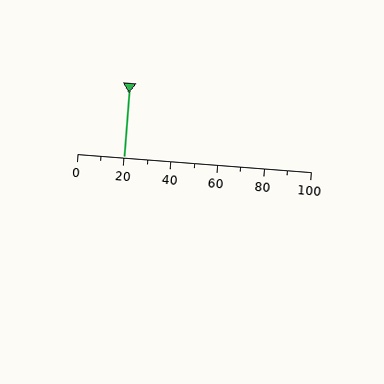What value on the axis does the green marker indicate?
The marker indicates approximately 20.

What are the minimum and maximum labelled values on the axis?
The axis runs from 0 to 100.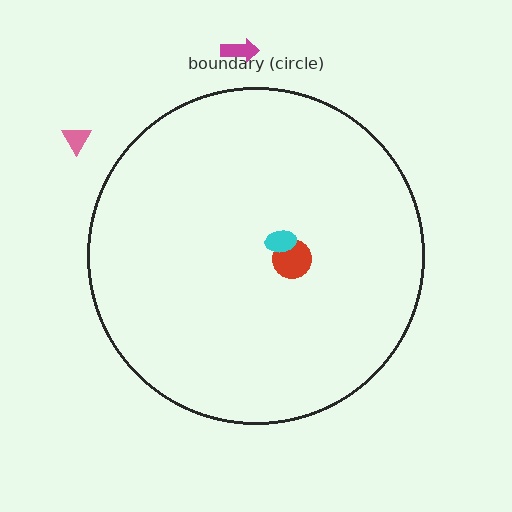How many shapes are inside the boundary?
2 inside, 2 outside.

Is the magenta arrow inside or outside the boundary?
Outside.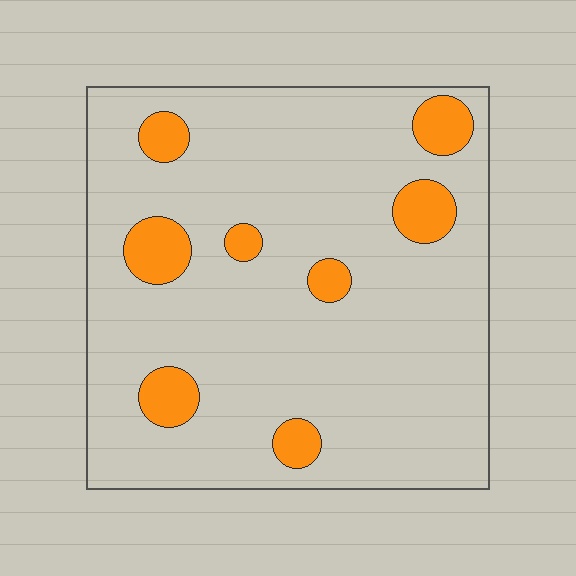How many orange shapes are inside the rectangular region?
8.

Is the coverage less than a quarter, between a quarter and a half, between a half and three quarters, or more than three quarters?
Less than a quarter.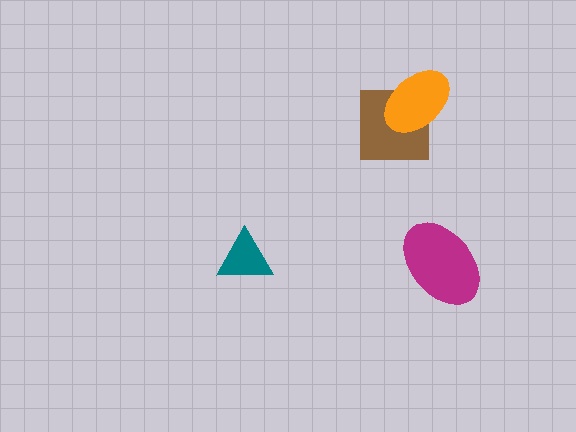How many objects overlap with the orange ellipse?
1 object overlaps with the orange ellipse.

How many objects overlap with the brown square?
1 object overlaps with the brown square.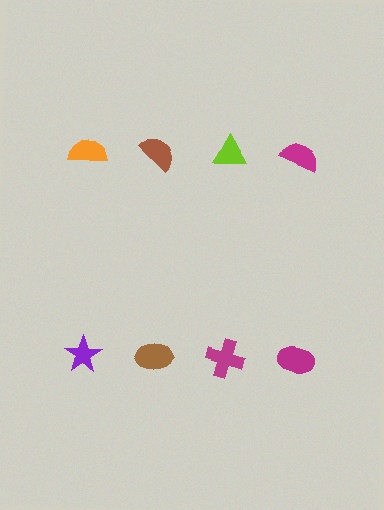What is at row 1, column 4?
A magenta semicircle.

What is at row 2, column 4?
A magenta ellipse.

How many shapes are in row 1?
4 shapes.